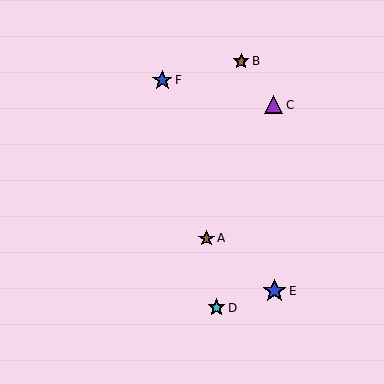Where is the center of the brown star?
The center of the brown star is at (206, 238).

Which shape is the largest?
The blue star (labeled E) is the largest.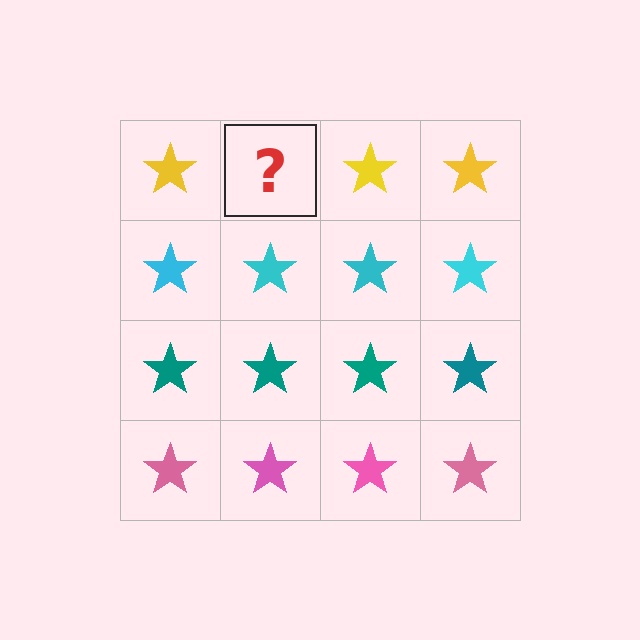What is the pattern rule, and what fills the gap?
The rule is that each row has a consistent color. The gap should be filled with a yellow star.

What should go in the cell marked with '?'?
The missing cell should contain a yellow star.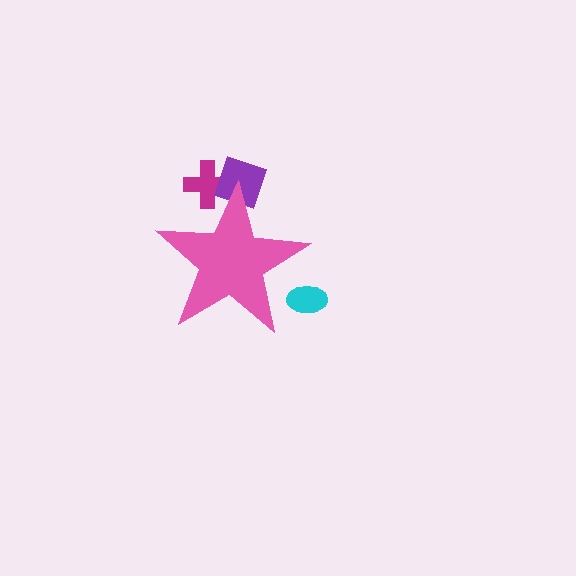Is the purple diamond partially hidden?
Yes, the purple diamond is partially hidden behind the pink star.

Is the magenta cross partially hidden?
Yes, the magenta cross is partially hidden behind the pink star.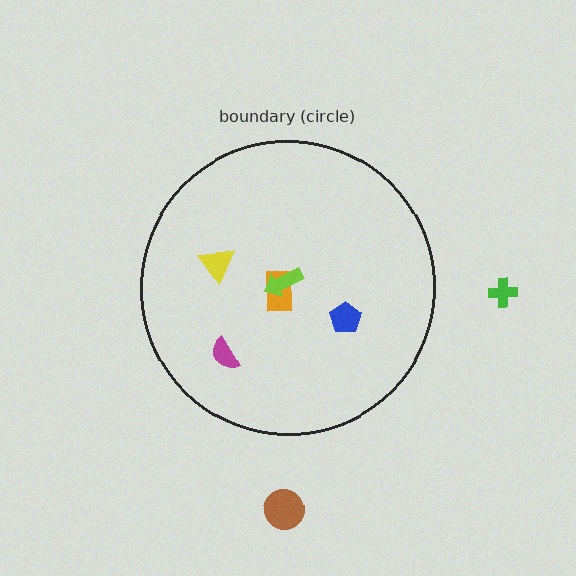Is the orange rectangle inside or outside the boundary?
Inside.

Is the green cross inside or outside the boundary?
Outside.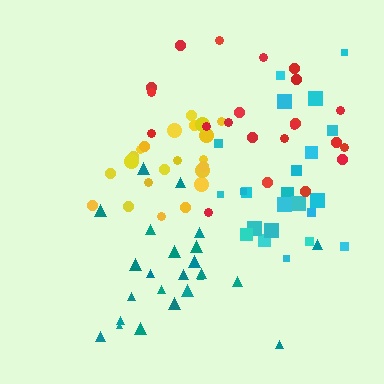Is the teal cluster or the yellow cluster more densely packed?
Yellow.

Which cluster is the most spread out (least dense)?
Red.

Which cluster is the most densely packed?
Yellow.